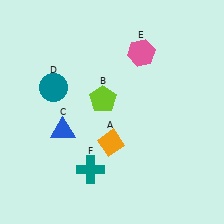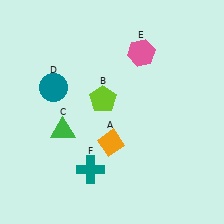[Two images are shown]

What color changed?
The triangle (C) changed from blue in Image 1 to green in Image 2.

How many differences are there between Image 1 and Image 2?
There is 1 difference between the two images.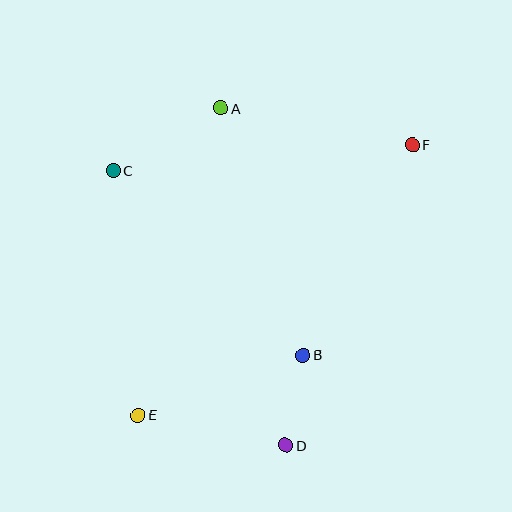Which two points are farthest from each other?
Points E and F are farthest from each other.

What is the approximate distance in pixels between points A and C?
The distance between A and C is approximately 124 pixels.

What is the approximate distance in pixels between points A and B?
The distance between A and B is approximately 260 pixels.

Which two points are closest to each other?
Points B and D are closest to each other.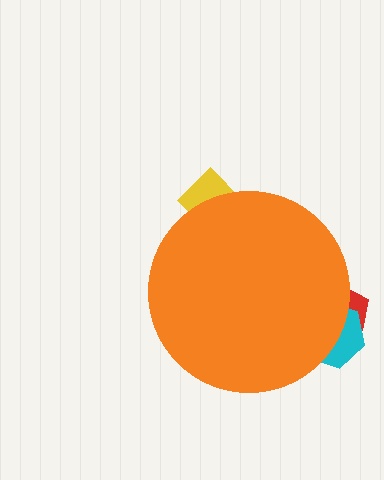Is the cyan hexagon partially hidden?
Yes, the cyan hexagon is partially hidden behind the orange circle.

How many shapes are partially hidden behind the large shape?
3 shapes are partially hidden.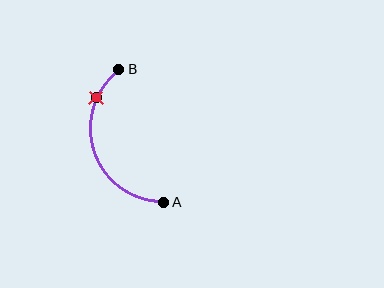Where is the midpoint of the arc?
The arc midpoint is the point on the curve farthest from the straight line joining A and B. It sits to the left of that line.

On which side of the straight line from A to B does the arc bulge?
The arc bulges to the left of the straight line connecting A and B.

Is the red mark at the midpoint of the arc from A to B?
No. The red mark lies on the arc but is closer to endpoint B. The arc midpoint would be at the point on the curve equidistant along the arc from both A and B.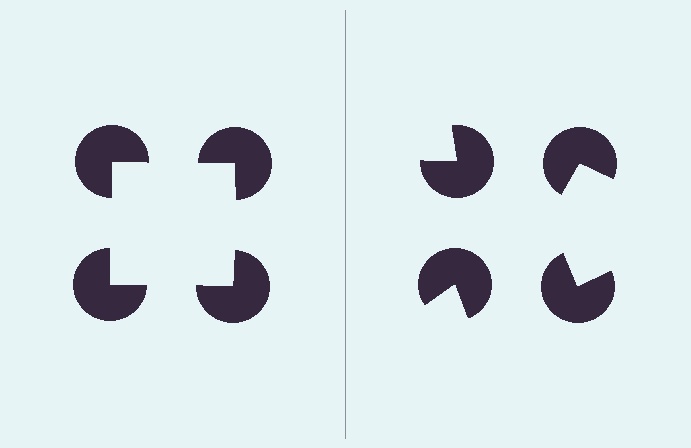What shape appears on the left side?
An illusory square.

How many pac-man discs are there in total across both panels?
8 — 4 on each side.